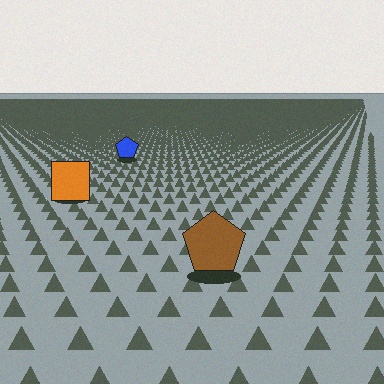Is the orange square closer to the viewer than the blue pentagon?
Yes. The orange square is closer — you can tell from the texture gradient: the ground texture is coarser near it.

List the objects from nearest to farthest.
From nearest to farthest: the brown pentagon, the orange square, the blue pentagon.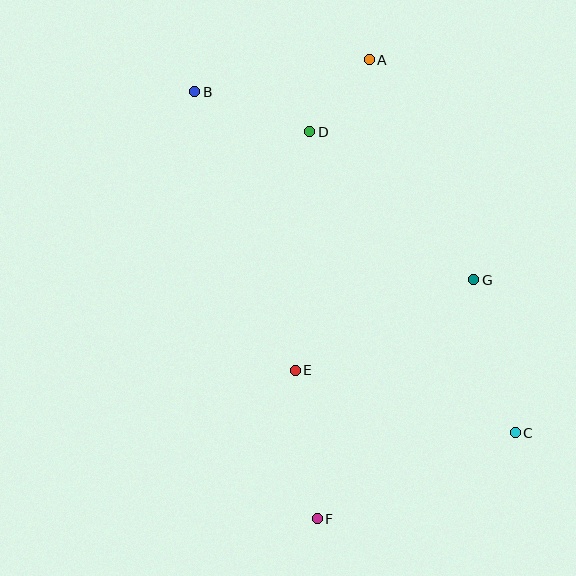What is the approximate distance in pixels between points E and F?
The distance between E and F is approximately 150 pixels.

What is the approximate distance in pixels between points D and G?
The distance between D and G is approximately 221 pixels.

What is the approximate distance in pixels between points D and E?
The distance between D and E is approximately 239 pixels.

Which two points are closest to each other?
Points A and D are closest to each other.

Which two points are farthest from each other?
Points B and C are farthest from each other.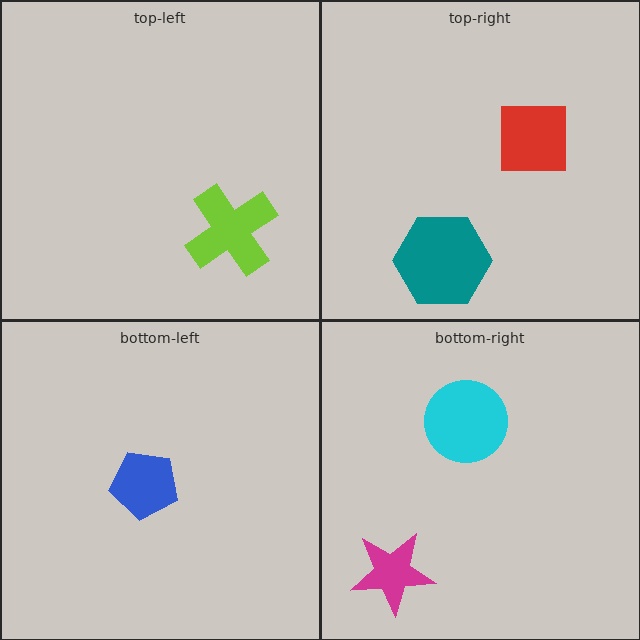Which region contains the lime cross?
The top-left region.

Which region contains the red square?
The top-right region.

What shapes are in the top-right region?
The red square, the teal hexagon.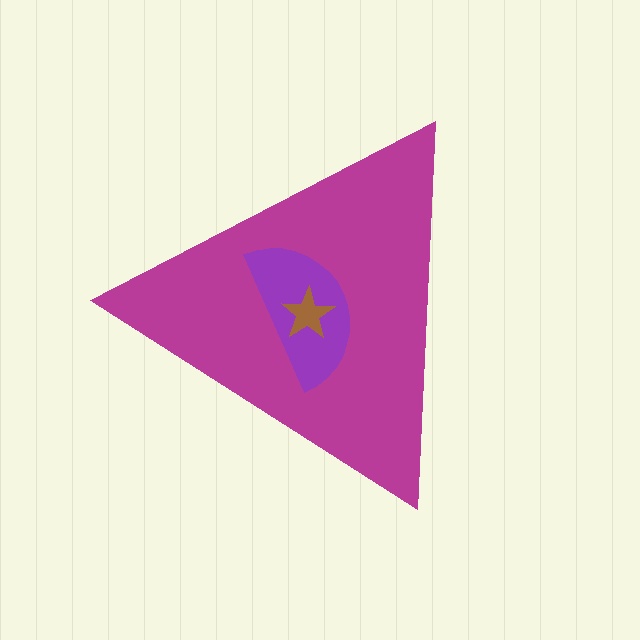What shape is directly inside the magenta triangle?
The purple semicircle.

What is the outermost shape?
The magenta triangle.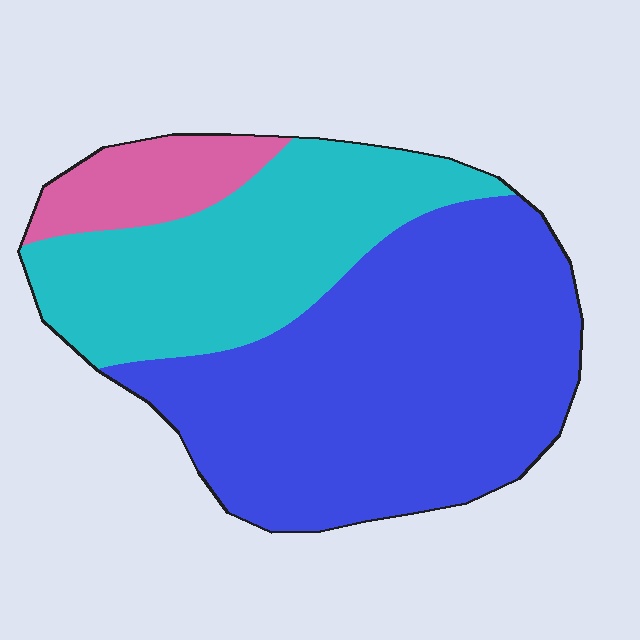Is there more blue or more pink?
Blue.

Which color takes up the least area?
Pink, at roughly 10%.